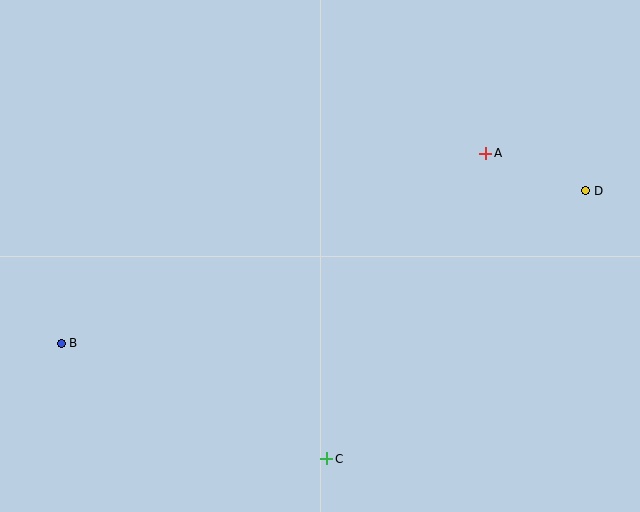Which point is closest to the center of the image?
Point A at (485, 153) is closest to the center.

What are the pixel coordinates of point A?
Point A is at (485, 153).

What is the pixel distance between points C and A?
The distance between C and A is 344 pixels.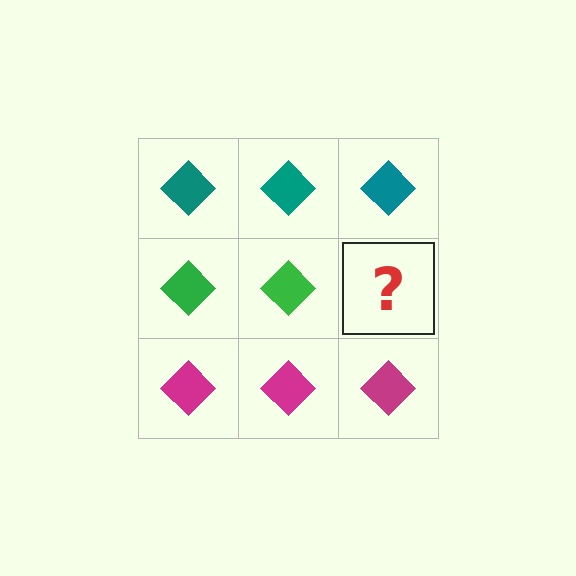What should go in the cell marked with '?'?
The missing cell should contain a green diamond.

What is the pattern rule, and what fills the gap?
The rule is that each row has a consistent color. The gap should be filled with a green diamond.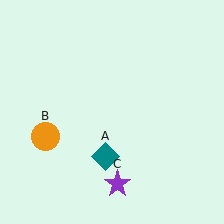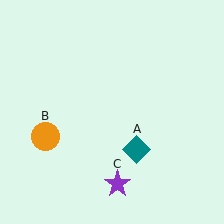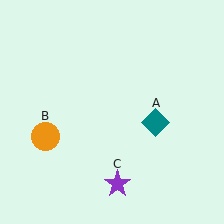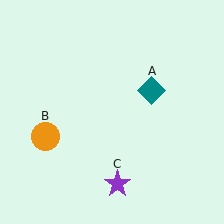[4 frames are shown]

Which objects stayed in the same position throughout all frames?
Orange circle (object B) and purple star (object C) remained stationary.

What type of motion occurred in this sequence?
The teal diamond (object A) rotated counterclockwise around the center of the scene.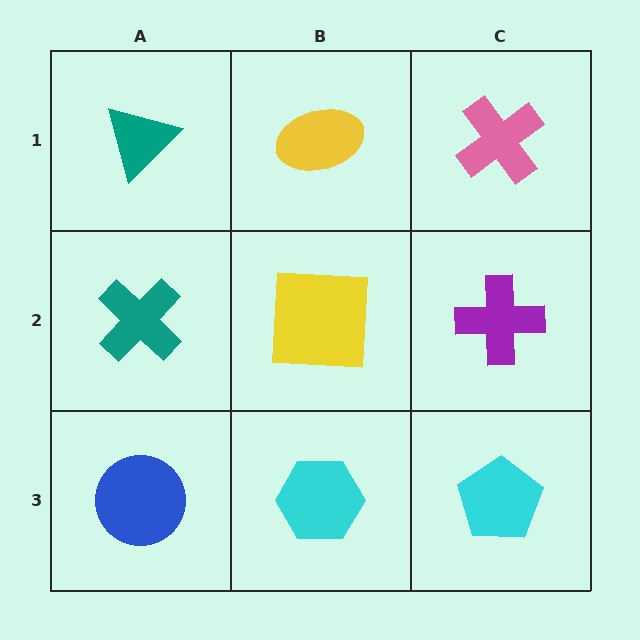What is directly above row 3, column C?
A purple cross.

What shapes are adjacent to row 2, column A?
A teal triangle (row 1, column A), a blue circle (row 3, column A), a yellow square (row 2, column B).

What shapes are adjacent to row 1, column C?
A purple cross (row 2, column C), a yellow ellipse (row 1, column B).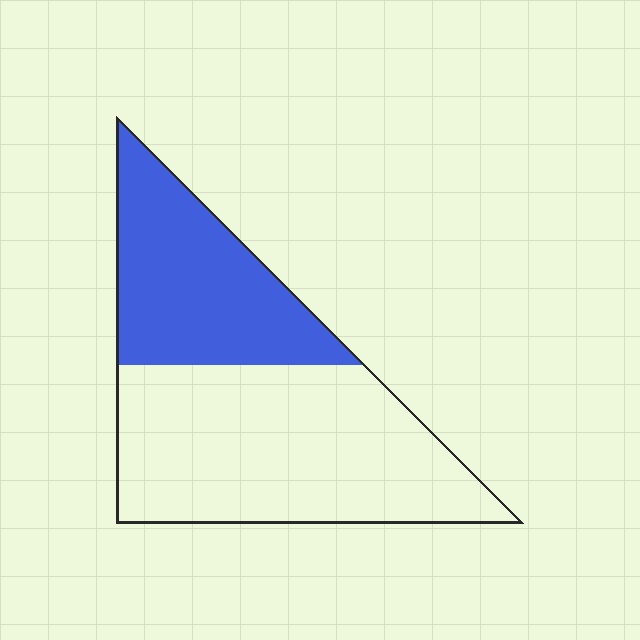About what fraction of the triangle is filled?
About three eighths (3/8).